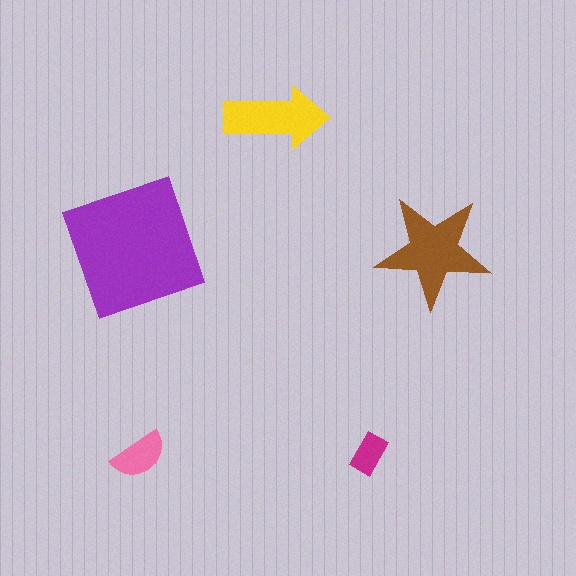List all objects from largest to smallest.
The purple square, the brown star, the yellow arrow, the pink semicircle, the magenta rectangle.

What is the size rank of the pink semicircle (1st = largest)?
4th.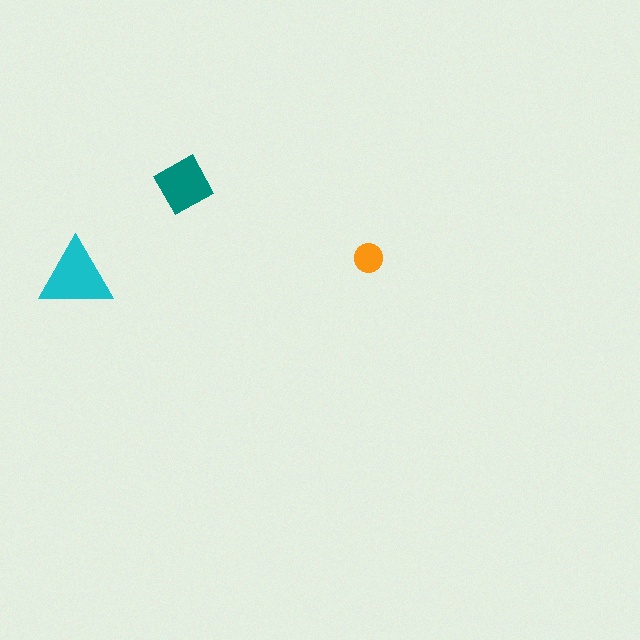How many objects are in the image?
There are 3 objects in the image.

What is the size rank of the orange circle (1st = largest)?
3rd.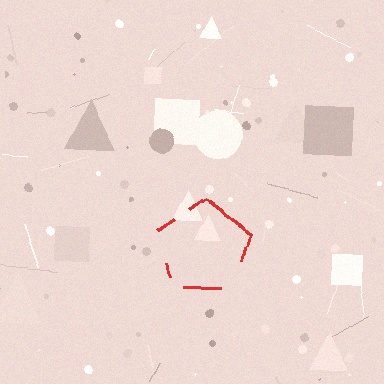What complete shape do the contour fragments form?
The contour fragments form a pentagon.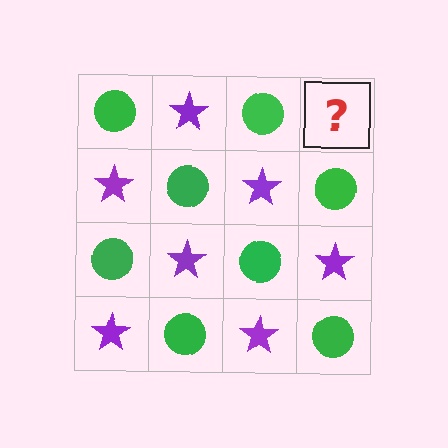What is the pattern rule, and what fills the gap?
The rule is that it alternates green circle and purple star in a checkerboard pattern. The gap should be filled with a purple star.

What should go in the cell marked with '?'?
The missing cell should contain a purple star.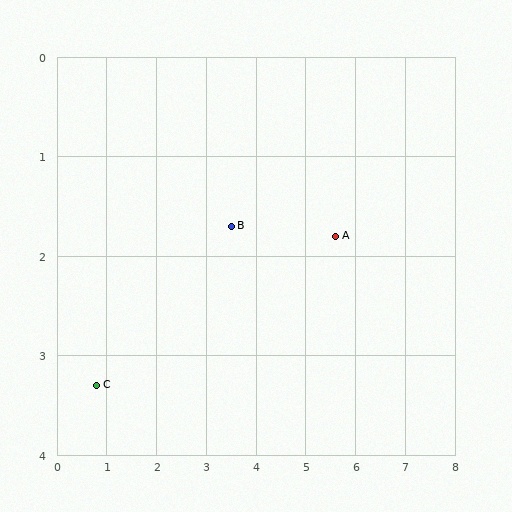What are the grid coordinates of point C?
Point C is at approximately (0.8, 3.3).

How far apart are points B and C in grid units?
Points B and C are about 3.1 grid units apart.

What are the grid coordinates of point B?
Point B is at approximately (3.5, 1.7).